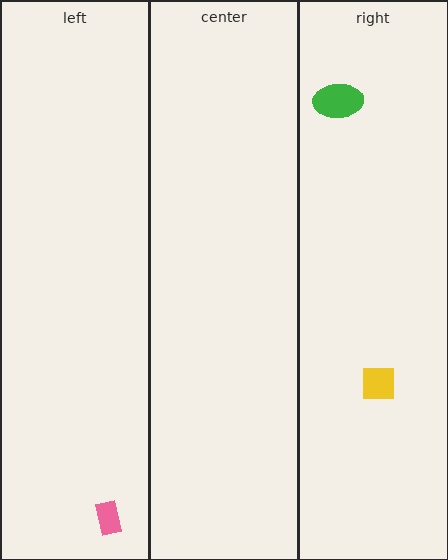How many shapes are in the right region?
2.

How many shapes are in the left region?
1.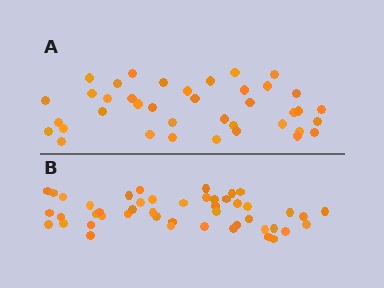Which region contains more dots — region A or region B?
Region B (the bottom region) has more dots.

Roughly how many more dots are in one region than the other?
Region B has roughly 8 or so more dots than region A.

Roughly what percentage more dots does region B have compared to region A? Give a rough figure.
About 20% more.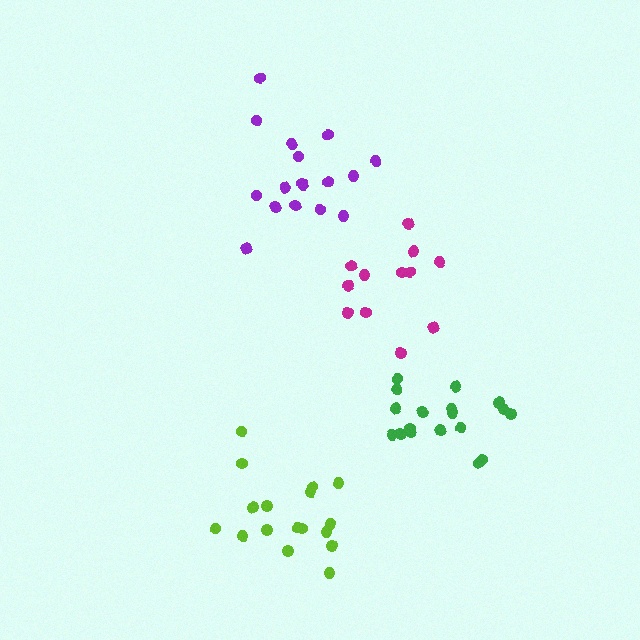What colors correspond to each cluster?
The clusters are colored: lime, magenta, purple, green.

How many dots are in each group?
Group 1: 17 dots, Group 2: 12 dots, Group 3: 17 dots, Group 4: 18 dots (64 total).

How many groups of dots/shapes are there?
There are 4 groups.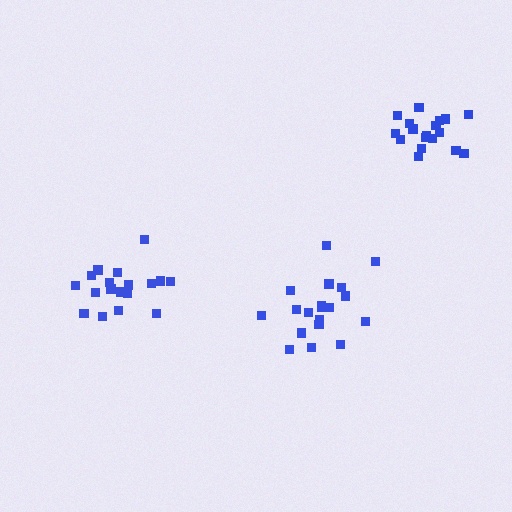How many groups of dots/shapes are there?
There are 3 groups.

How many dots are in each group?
Group 1: 20 dots, Group 2: 19 dots, Group 3: 18 dots (57 total).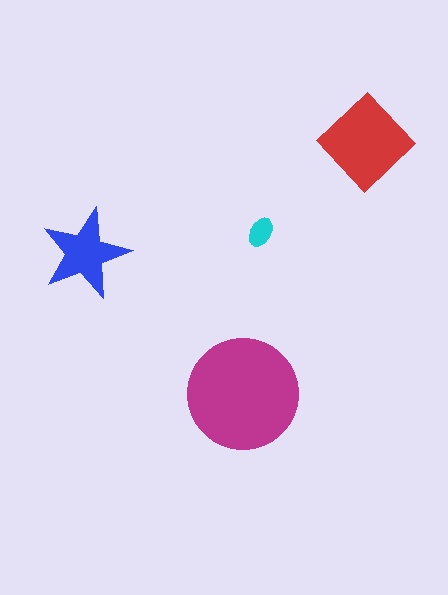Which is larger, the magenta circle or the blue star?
The magenta circle.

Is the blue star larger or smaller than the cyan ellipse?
Larger.